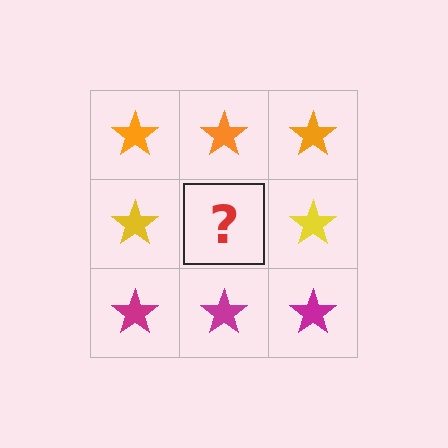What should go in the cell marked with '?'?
The missing cell should contain a yellow star.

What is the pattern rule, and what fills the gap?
The rule is that each row has a consistent color. The gap should be filled with a yellow star.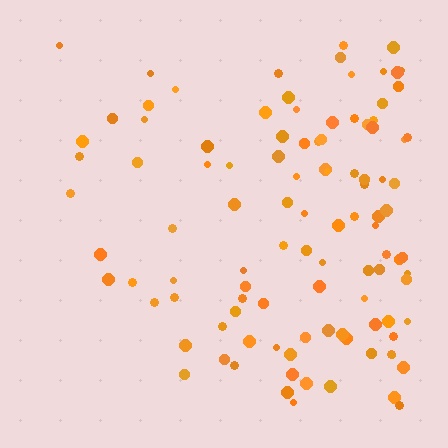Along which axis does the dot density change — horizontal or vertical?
Horizontal.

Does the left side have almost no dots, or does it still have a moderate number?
Still a moderate number, just noticeably fewer than the right.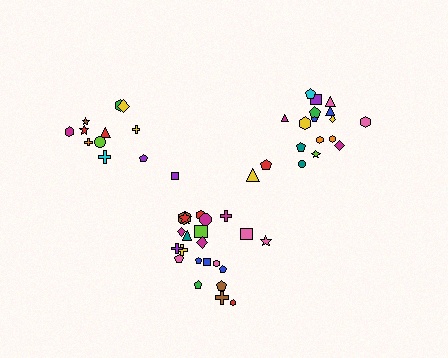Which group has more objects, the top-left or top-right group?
The top-right group.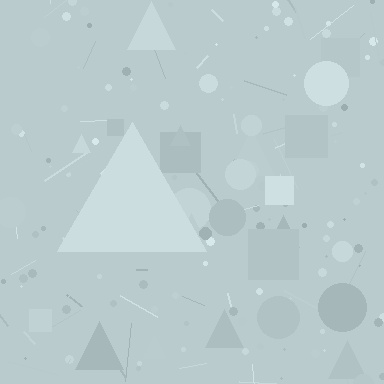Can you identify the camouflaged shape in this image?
The camouflaged shape is a triangle.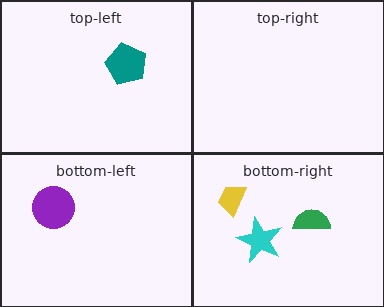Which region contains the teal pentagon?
The top-left region.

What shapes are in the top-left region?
The teal pentagon.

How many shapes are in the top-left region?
1.